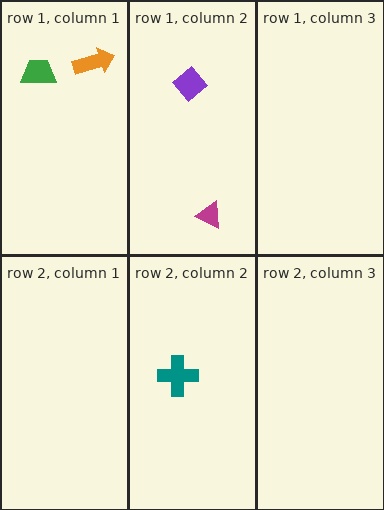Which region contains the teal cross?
The row 2, column 2 region.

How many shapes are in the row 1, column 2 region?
2.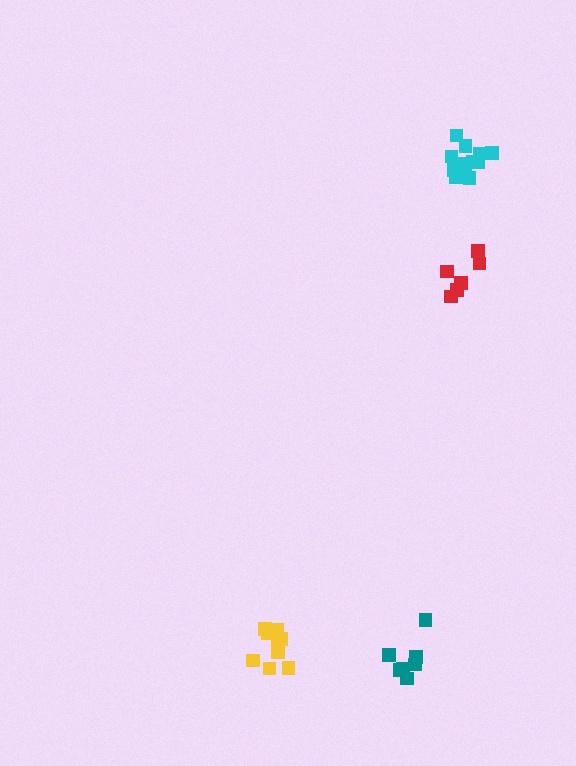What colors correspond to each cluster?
The clusters are colored: cyan, yellow, teal, red.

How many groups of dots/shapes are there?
There are 4 groups.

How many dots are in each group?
Group 1: 12 dots, Group 2: 9 dots, Group 3: 7 dots, Group 4: 6 dots (34 total).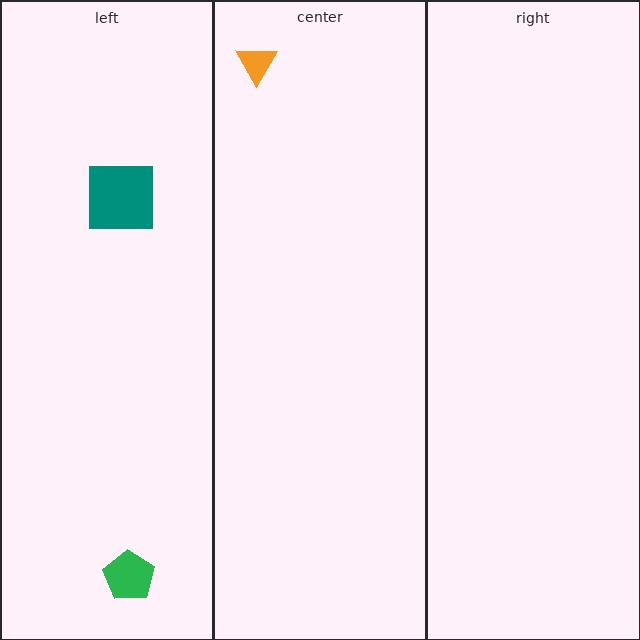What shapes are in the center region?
The orange triangle.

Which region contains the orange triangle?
The center region.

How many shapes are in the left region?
2.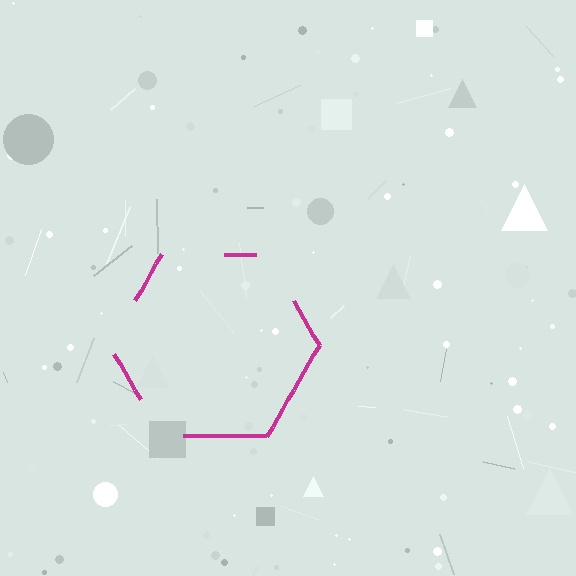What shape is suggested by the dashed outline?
The dashed outline suggests a hexagon.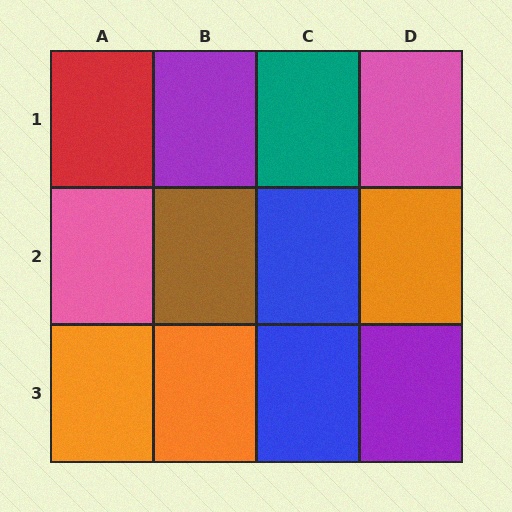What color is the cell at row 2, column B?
Brown.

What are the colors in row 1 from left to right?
Red, purple, teal, pink.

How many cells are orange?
3 cells are orange.